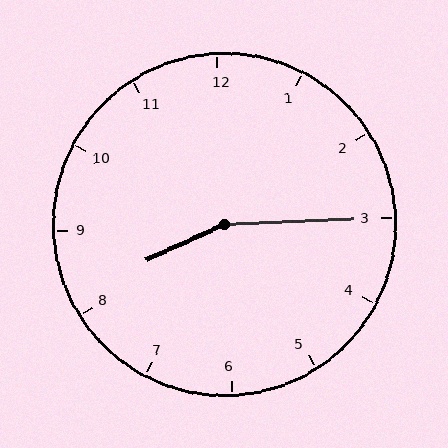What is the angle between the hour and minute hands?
Approximately 158 degrees.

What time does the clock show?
8:15.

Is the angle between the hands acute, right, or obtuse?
It is obtuse.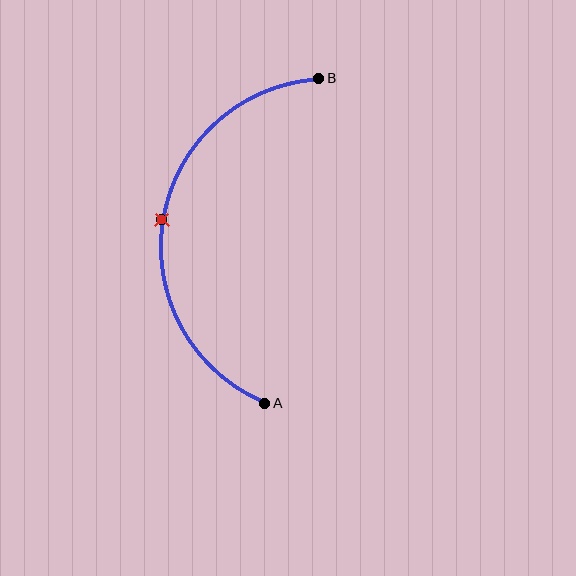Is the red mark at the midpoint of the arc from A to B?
Yes. The red mark lies on the arc at equal arc-length from both A and B — it is the arc midpoint.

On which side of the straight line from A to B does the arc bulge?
The arc bulges to the left of the straight line connecting A and B.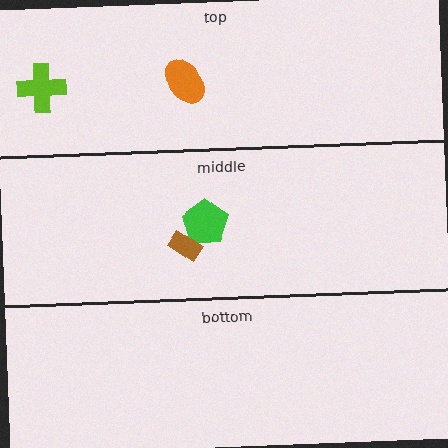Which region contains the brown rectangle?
The middle region.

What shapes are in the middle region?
The green pentagon, the brown rectangle.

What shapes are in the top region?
The orange ellipse, the lime cross.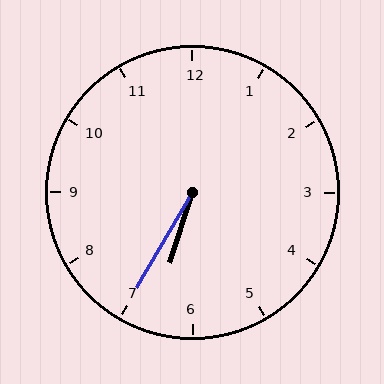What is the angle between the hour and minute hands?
Approximately 12 degrees.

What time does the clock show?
6:35.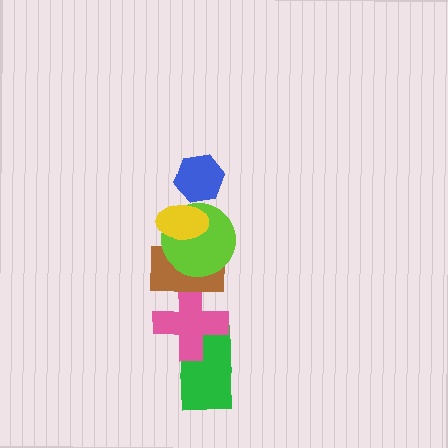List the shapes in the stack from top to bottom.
From top to bottom: the blue hexagon, the yellow ellipse, the lime circle, the brown rectangle, the pink cross, the green rectangle.